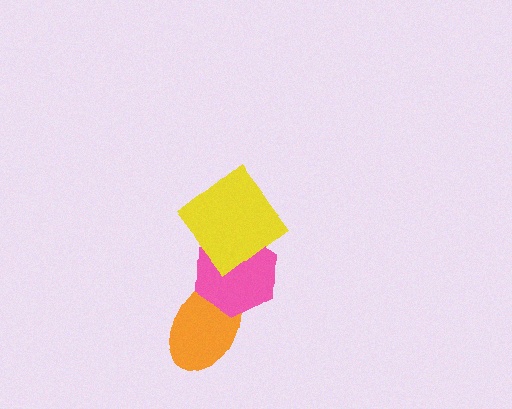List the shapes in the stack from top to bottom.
From top to bottom: the yellow diamond, the pink hexagon, the orange ellipse.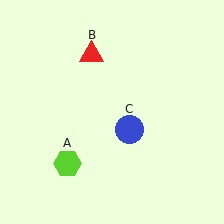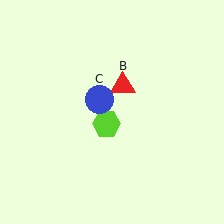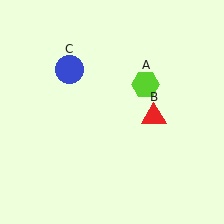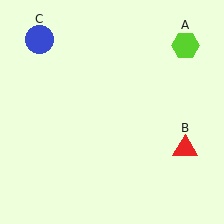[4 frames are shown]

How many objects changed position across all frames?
3 objects changed position: lime hexagon (object A), red triangle (object B), blue circle (object C).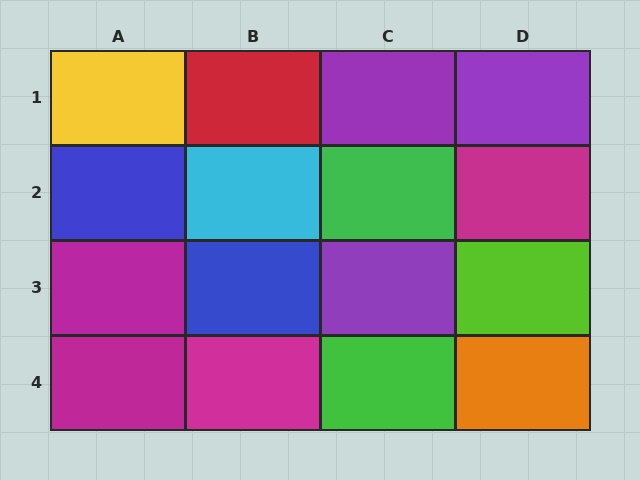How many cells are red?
1 cell is red.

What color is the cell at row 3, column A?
Magenta.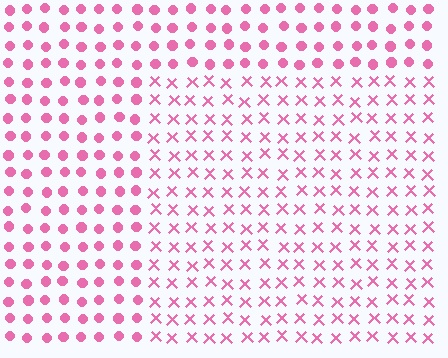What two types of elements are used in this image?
The image uses X marks inside the rectangle region and circles outside it.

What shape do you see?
I see a rectangle.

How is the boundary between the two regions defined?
The boundary is defined by a change in element shape: X marks inside vs. circles outside. All elements share the same color and spacing.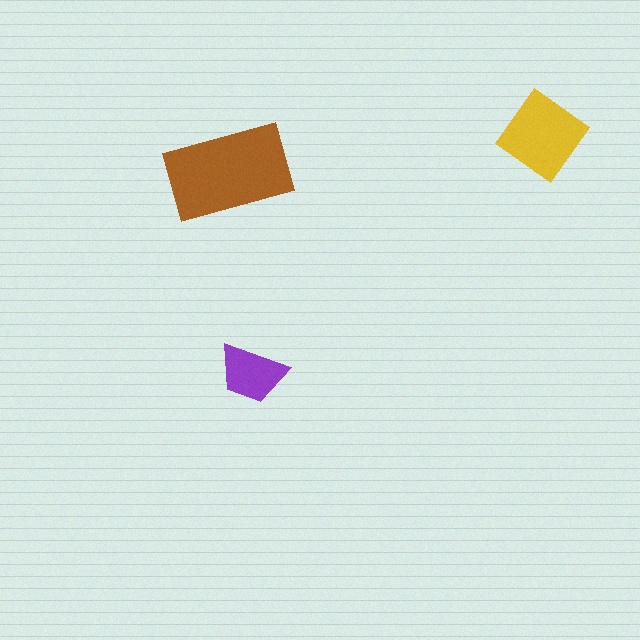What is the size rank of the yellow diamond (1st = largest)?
2nd.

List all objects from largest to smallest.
The brown rectangle, the yellow diamond, the purple trapezoid.